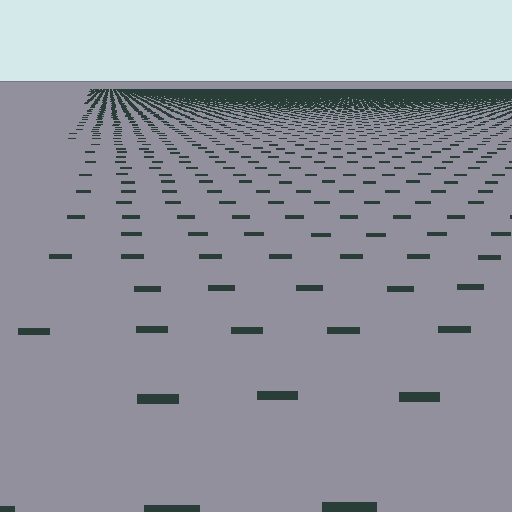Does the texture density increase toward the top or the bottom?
Density increases toward the top.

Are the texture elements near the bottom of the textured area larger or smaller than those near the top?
Larger. Near the bottom, elements are closer to the viewer and appear at a bigger on-screen size.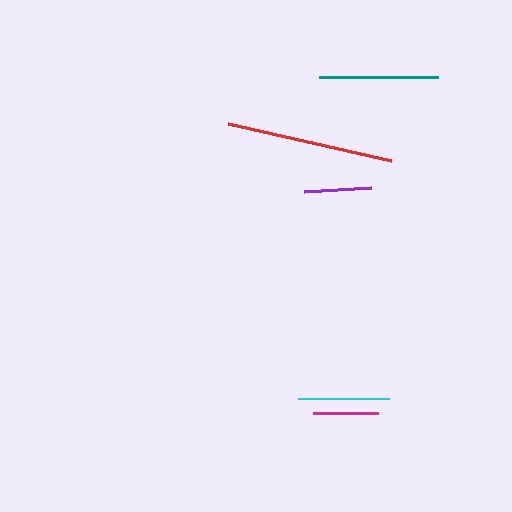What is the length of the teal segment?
The teal segment is approximately 119 pixels long.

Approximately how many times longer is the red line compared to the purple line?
The red line is approximately 2.5 times the length of the purple line.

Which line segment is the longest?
The red line is the longest at approximately 167 pixels.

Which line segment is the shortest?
The magenta line is the shortest at approximately 65 pixels.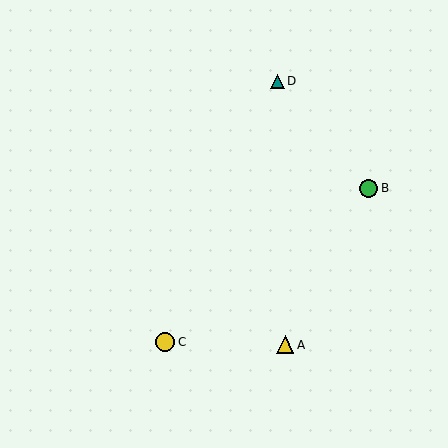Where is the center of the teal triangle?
The center of the teal triangle is at (277, 81).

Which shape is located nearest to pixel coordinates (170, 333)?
The yellow circle (labeled C) at (165, 342) is nearest to that location.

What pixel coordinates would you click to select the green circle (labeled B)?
Click at (369, 188) to select the green circle B.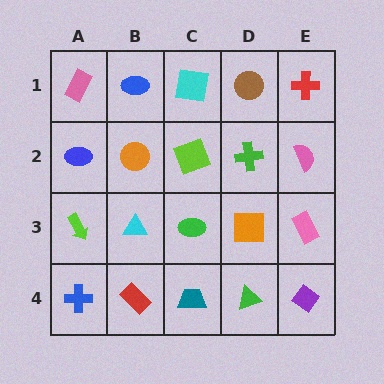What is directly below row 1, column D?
A green cross.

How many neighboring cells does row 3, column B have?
4.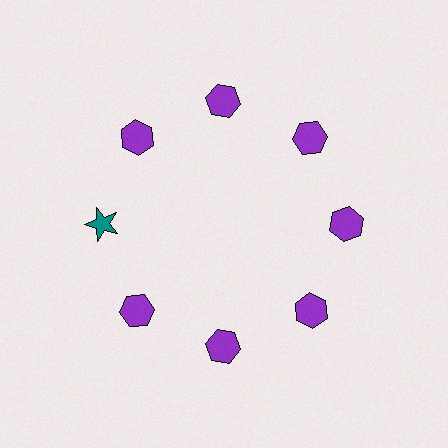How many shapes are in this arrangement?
There are 8 shapes arranged in a ring pattern.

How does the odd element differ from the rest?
It differs in both color (teal instead of purple) and shape (star instead of hexagon).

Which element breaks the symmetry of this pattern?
The teal star at roughly the 9 o'clock position breaks the symmetry. All other shapes are purple hexagons.